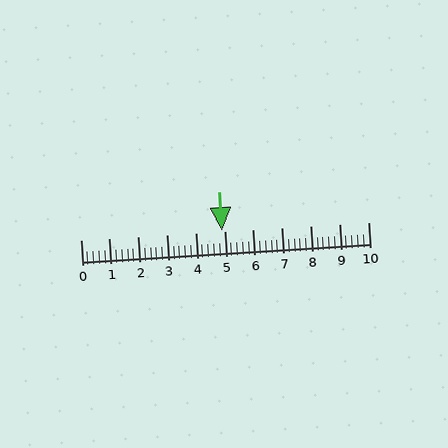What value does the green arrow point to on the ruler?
The green arrow points to approximately 4.9.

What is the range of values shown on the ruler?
The ruler shows values from 0 to 10.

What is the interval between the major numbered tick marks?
The major tick marks are spaced 1 units apart.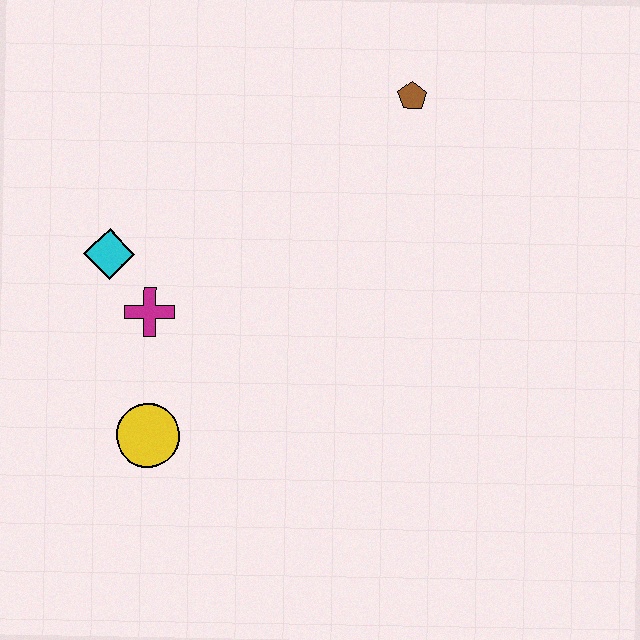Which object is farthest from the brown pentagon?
The yellow circle is farthest from the brown pentagon.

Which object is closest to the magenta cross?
The cyan diamond is closest to the magenta cross.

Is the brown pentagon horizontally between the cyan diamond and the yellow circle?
No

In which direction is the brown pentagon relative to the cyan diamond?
The brown pentagon is to the right of the cyan diamond.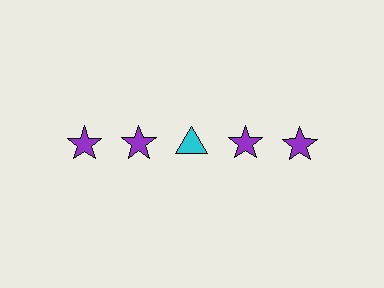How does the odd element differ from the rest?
It differs in both color (cyan instead of purple) and shape (triangle instead of star).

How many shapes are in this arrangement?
There are 5 shapes arranged in a grid pattern.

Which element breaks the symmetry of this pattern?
The cyan triangle in the top row, center column breaks the symmetry. All other shapes are purple stars.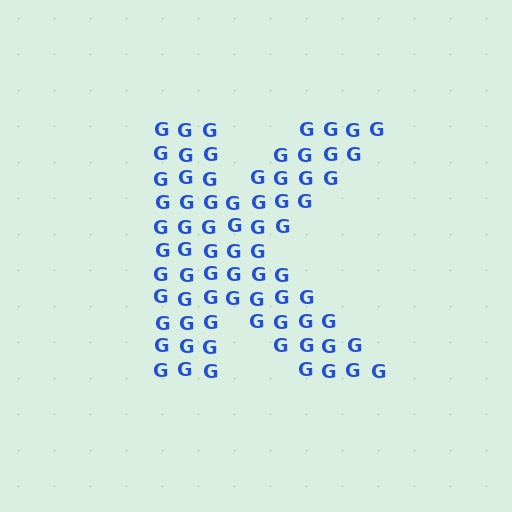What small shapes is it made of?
It is made of small letter G's.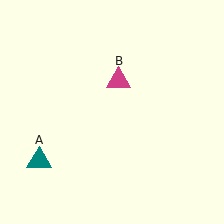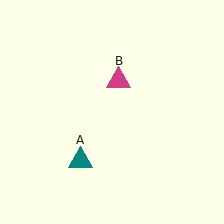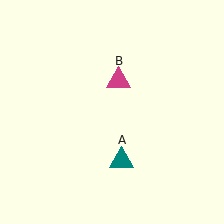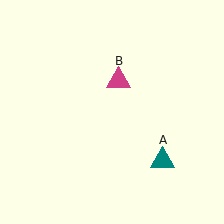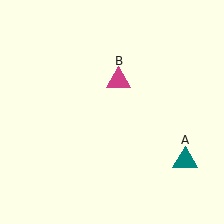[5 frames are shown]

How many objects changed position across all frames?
1 object changed position: teal triangle (object A).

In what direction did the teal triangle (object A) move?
The teal triangle (object A) moved right.